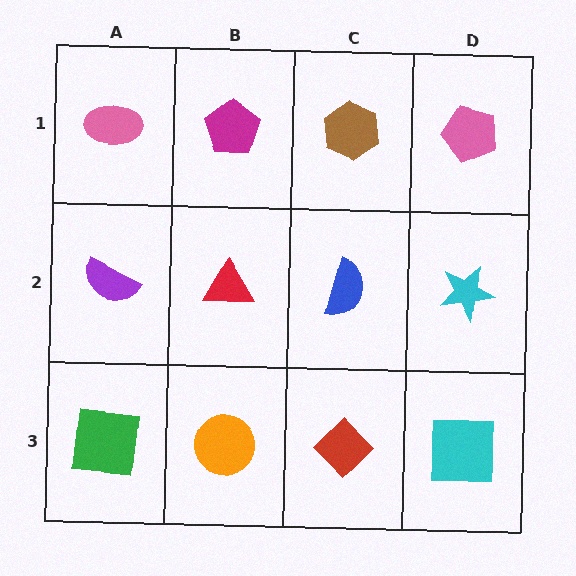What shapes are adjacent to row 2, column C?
A brown hexagon (row 1, column C), a red diamond (row 3, column C), a red triangle (row 2, column B), a cyan star (row 2, column D).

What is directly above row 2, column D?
A pink pentagon.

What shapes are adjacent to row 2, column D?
A pink pentagon (row 1, column D), a cyan square (row 3, column D), a blue semicircle (row 2, column C).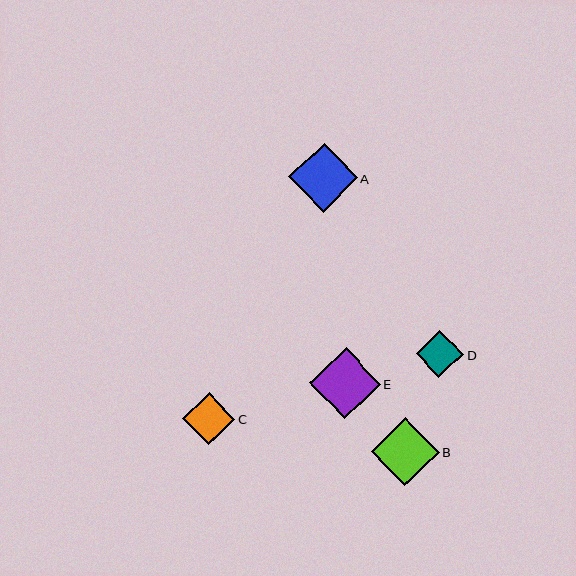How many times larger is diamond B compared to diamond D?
Diamond B is approximately 1.4 times the size of diamond D.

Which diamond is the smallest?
Diamond D is the smallest with a size of approximately 47 pixels.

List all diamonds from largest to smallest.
From largest to smallest: E, A, B, C, D.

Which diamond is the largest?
Diamond E is the largest with a size of approximately 71 pixels.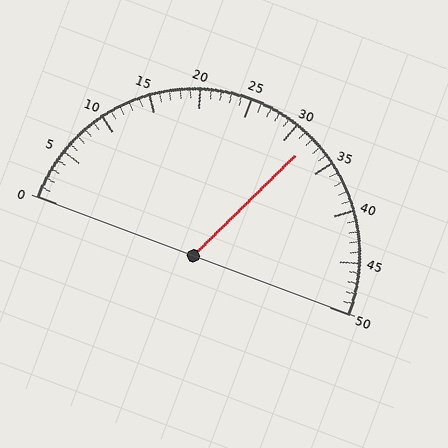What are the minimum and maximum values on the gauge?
The gauge ranges from 0 to 50.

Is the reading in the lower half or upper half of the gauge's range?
The reading is in the upper half of the range (0 to 50).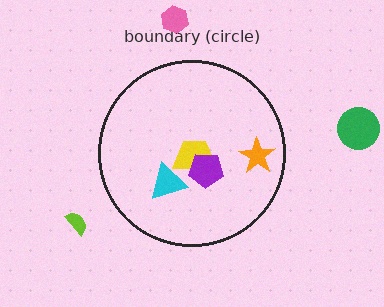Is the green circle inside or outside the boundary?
Outside.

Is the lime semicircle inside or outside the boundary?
Outside.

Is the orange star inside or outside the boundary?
Inside.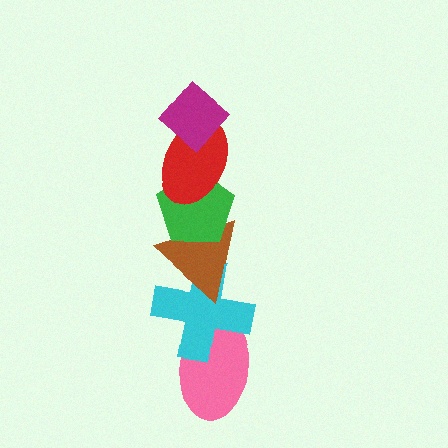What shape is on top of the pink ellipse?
The cyan cross is on top of the pink ellipse.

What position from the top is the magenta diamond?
The magenta diamond is 1st from the top.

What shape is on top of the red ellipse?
The magenta diamond is on top of the red ellipse.